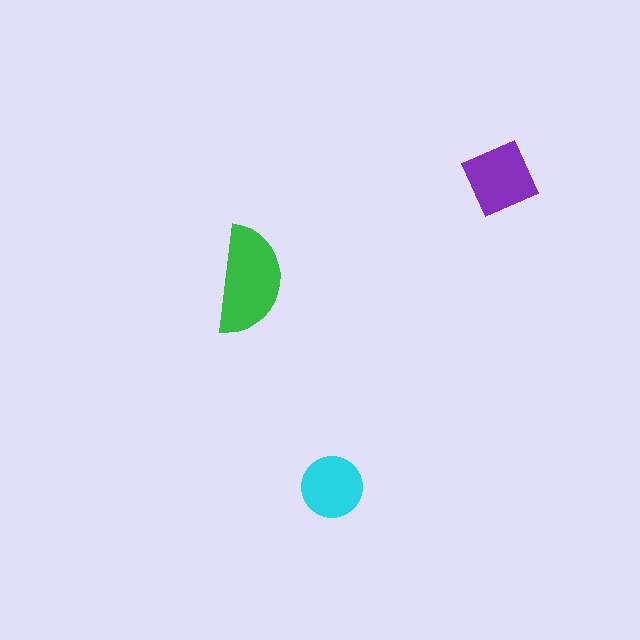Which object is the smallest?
The cyan circle.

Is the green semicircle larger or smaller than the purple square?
Larger.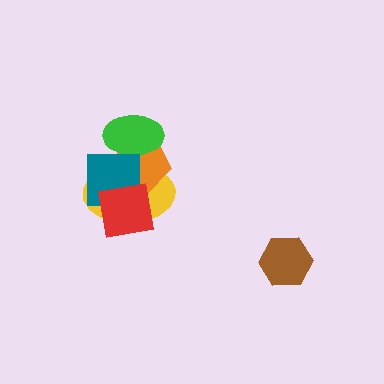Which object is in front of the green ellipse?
The teal square is in front of the green ellipse.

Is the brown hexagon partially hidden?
No, no other shape covers it.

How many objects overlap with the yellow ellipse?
4 objects overlap with the yellow ellipse.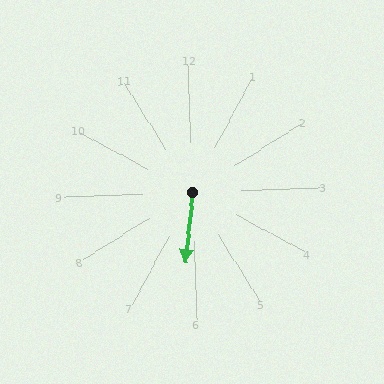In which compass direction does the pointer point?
South.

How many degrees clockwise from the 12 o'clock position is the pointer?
Approximately 187 degrees.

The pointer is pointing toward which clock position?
Roughly 6 o'clock.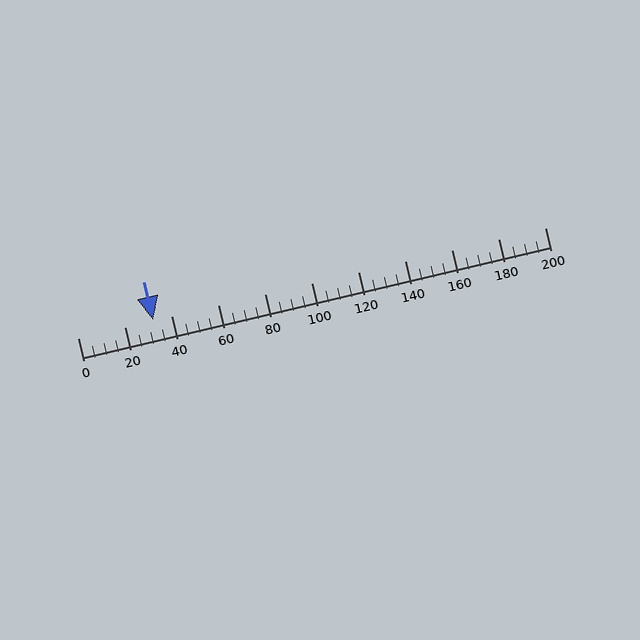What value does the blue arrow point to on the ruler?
The blue arrow points to approximately 32.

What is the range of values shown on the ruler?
The ruler shows values from 0 to 200.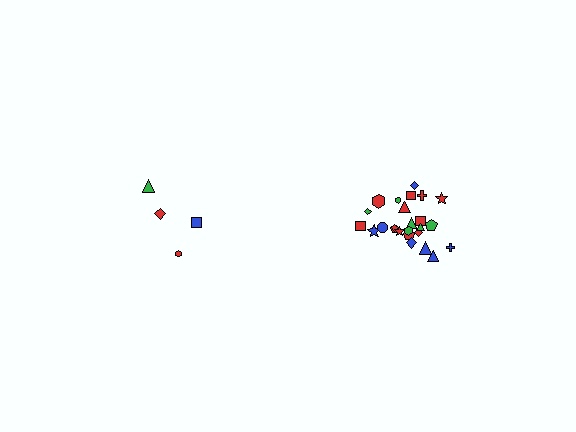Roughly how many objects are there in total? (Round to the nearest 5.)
Roughly 30 objects in total.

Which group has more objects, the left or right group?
The right group.